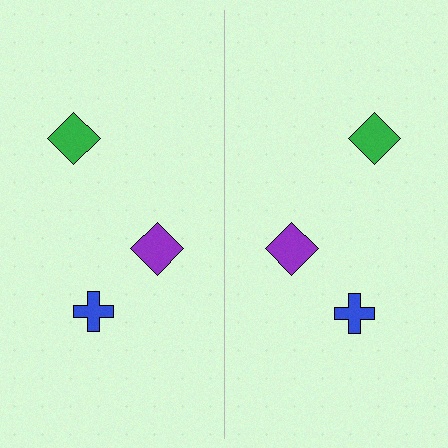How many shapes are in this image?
There are 6 shapes in this image.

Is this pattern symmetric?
Yes, this pattern has bilateral (reflection) symmetry.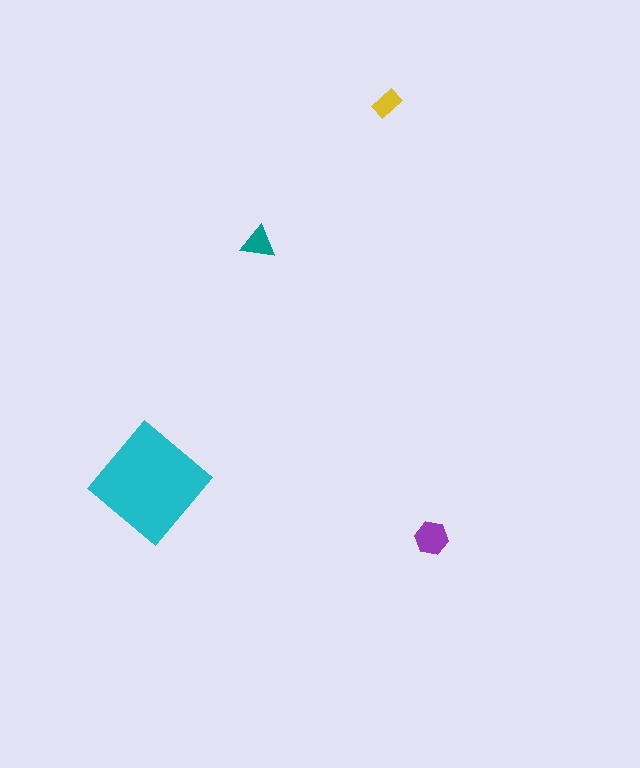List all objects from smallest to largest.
The yellow rectangle, the teal triangle, the purple hexagon, the cyan diamond.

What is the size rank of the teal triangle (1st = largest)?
3rd.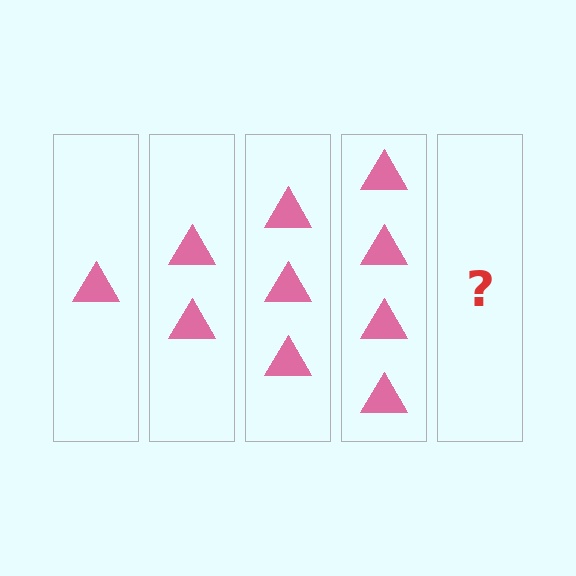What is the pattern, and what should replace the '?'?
The pattern is that each step adds one more triangle. The '?' should be 5 triangles.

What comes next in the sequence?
The next element should be 5 triangles.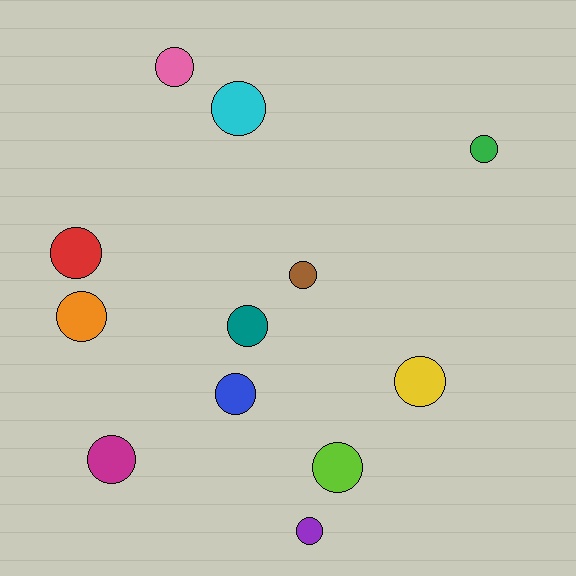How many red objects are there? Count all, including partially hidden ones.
There is 1 red object.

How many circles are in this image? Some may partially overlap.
There are 12 circles.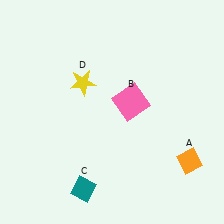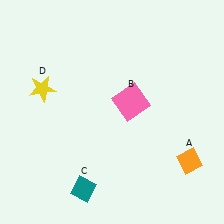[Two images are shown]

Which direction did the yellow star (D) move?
The yellow star (D) moved left.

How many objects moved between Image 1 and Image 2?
1 object moved between the two images.